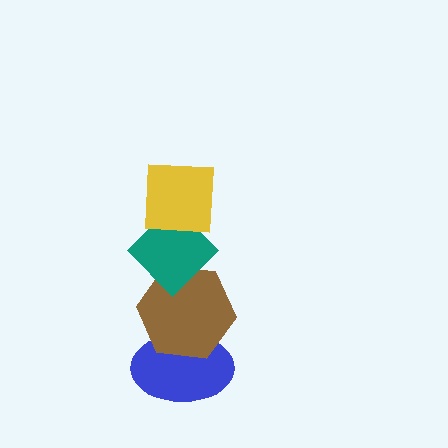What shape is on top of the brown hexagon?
The teal diamond is on top of the brown hexagon.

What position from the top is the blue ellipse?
The blue ellipse is 4th from the top.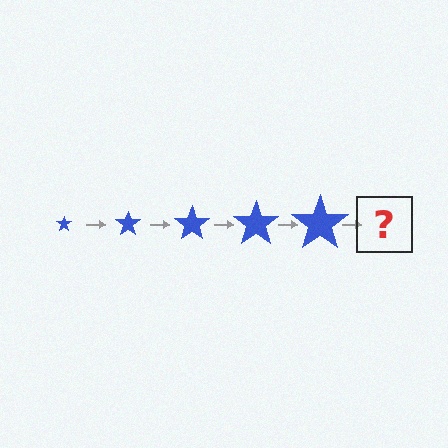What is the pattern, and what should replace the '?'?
The pattern is that the star gets progressively larger each step. The '?' should be a blue star, larger than the previous one.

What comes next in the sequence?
The next element should be a blue star, larger than the previous one.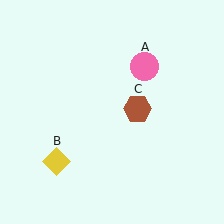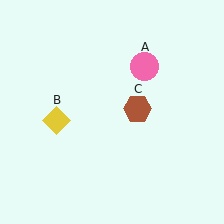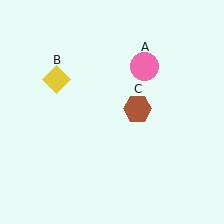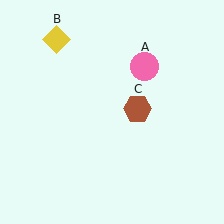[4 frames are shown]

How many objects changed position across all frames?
1 object changed position: yellow diamond (object B).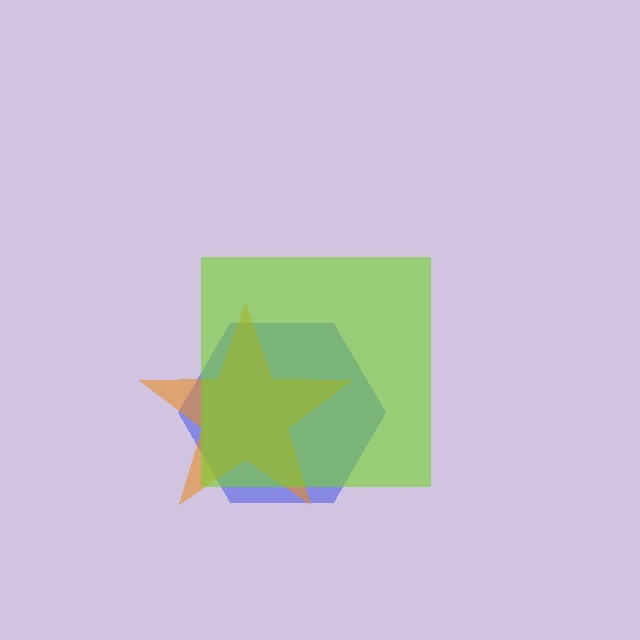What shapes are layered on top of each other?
The layered shapes are: a blue hexagon, an orange star, a lime square.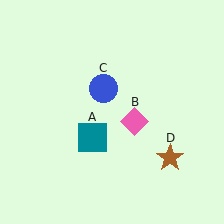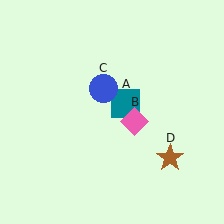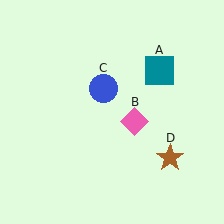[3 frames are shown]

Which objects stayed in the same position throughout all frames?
Pink diamond (object B) and blue circle (object C) and brown star (object D) remained stationary.